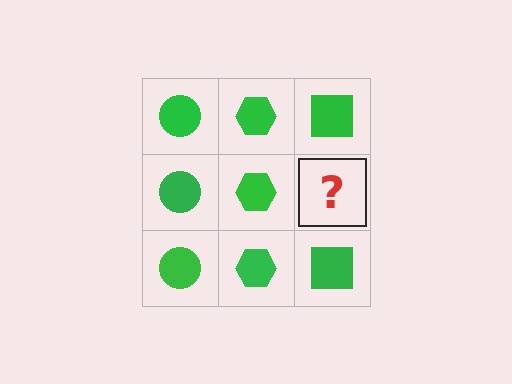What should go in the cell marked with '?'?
The missing cell should contain a green square.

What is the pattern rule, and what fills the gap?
The rule is that each column has a consistent shape. The gap should be filled with a green square.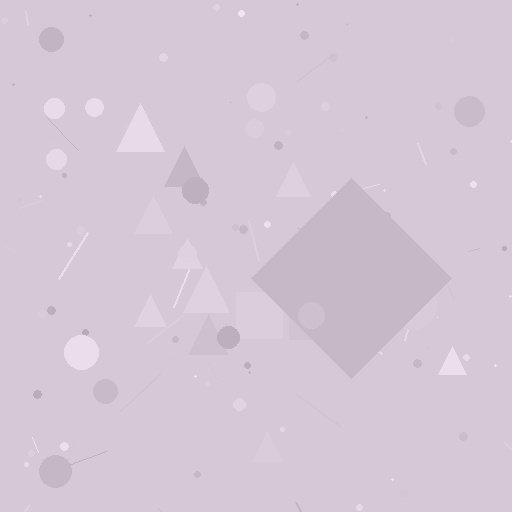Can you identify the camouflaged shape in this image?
The camouflaged shape is a diamond.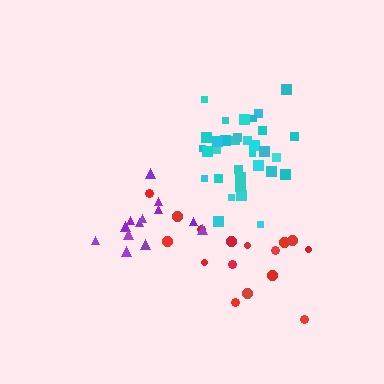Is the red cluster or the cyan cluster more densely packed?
Cyan.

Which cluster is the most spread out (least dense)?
Red.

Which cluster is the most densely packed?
Cyan.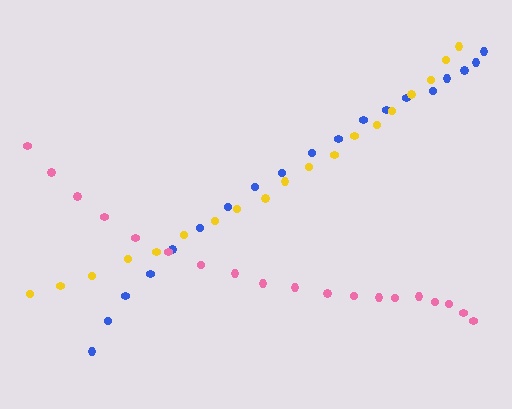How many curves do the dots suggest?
There are 3 distinct paths.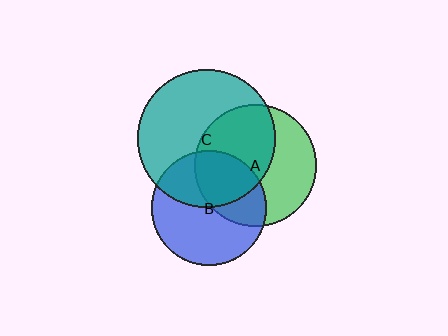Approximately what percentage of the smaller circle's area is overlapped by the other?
Approximately 40%.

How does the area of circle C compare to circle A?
Approximately 1.3 times.